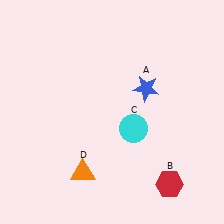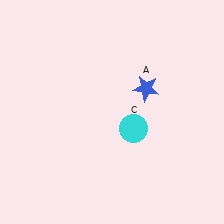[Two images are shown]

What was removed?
The orange triangle (D), the red hexagon (B) were removed in Image 2.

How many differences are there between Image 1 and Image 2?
There are 2 differences between the two images.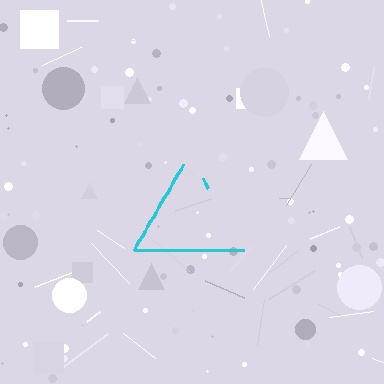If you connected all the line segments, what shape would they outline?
They would outline a triangle.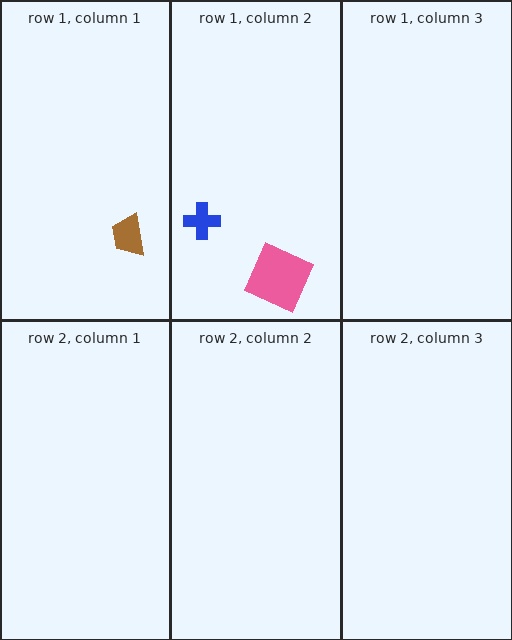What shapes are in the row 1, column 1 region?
The brown trapezoid.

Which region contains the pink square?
The row 1, column 2 region.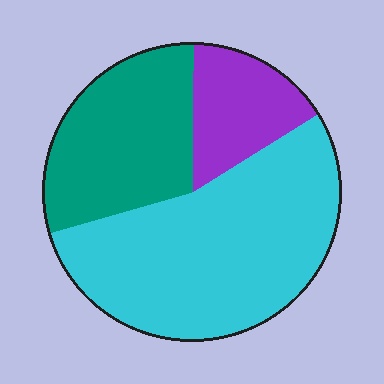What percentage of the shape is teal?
Teal covers around 30% of the shape.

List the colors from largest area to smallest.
From largest to smallest: cyan, teal, purple.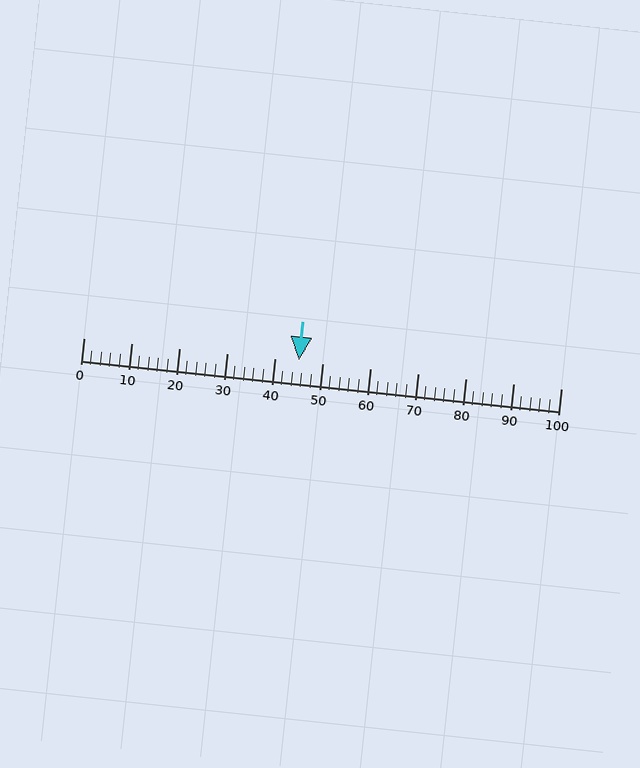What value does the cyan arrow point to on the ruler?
The cyan arrow points to approximately 45.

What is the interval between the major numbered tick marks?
The major tick marks are spaced 10 units apart.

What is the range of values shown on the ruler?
The ruler shows values from 0 to 100.